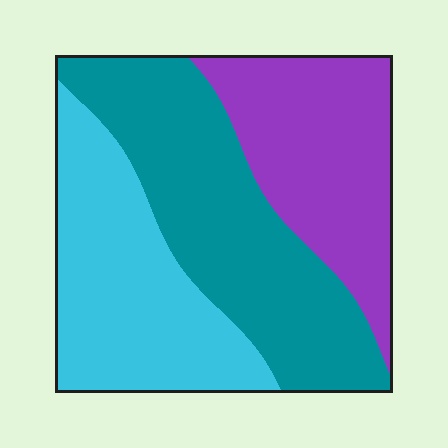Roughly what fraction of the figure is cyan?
Cyan covers roughly 30% of the figure.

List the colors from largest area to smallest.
From largest to smallest: teal, cyan, purple.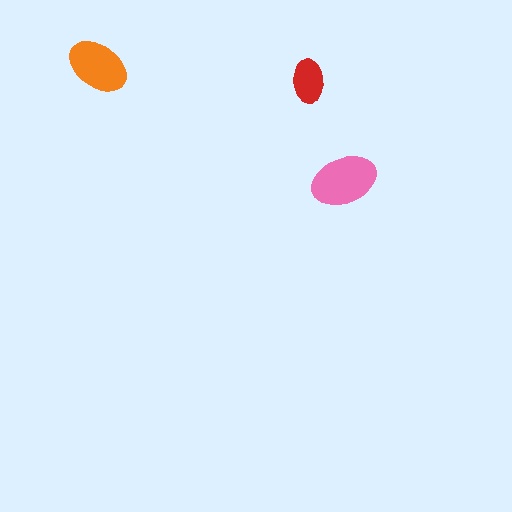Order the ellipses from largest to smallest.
the pink one, the orange one, the red one.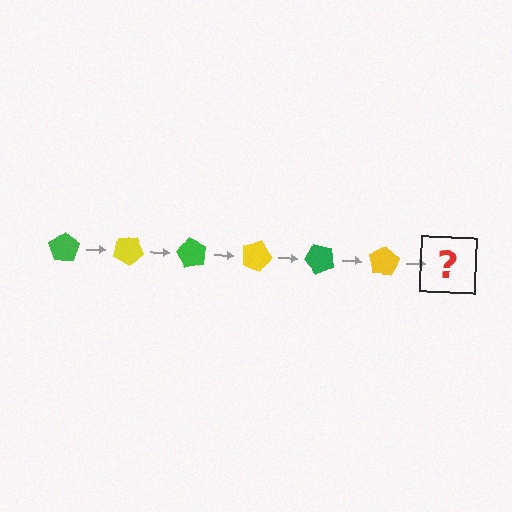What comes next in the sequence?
The next element should be a green pentagon, rotated 180 degrees from the start.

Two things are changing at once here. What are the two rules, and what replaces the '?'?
The two rules are that it rotates 30 degrees each step and the color cycles through green and yellow. The '?' should be a green pentagon, rotated 180 degrees from the start.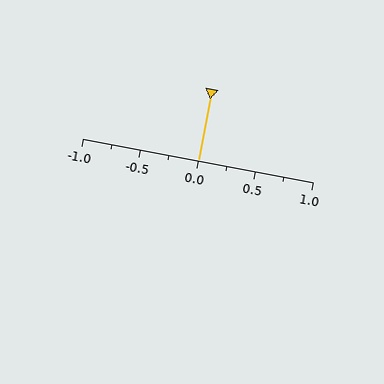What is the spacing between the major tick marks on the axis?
The major ticks are spaced 0.5 apart.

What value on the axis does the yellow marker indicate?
The marker indicates approximately 0.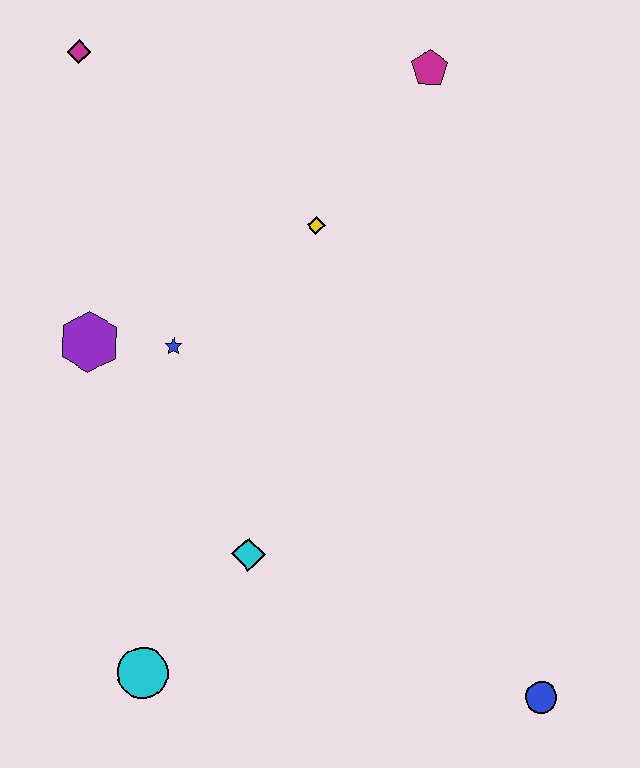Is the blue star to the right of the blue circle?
No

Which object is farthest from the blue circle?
The magenta diamond is farthest from the blue circle.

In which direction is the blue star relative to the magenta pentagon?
The blue star is below the magenta pentagon.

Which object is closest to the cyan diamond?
The cyan circle is closest to the cyan diamond.